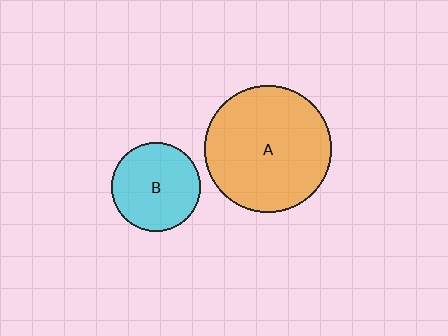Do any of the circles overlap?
No, none of the circles overlap.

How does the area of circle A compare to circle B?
Approximately 2.1 times.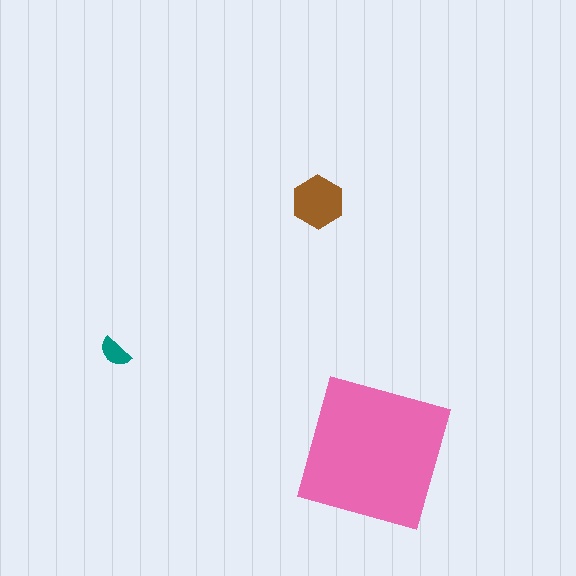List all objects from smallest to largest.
The teal semicircle, the brown hexagon, the pink square.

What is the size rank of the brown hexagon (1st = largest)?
2nd.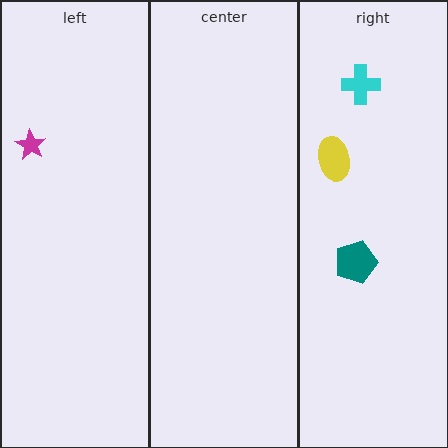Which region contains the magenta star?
The left region.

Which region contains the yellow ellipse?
The right region.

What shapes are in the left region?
The magenta star.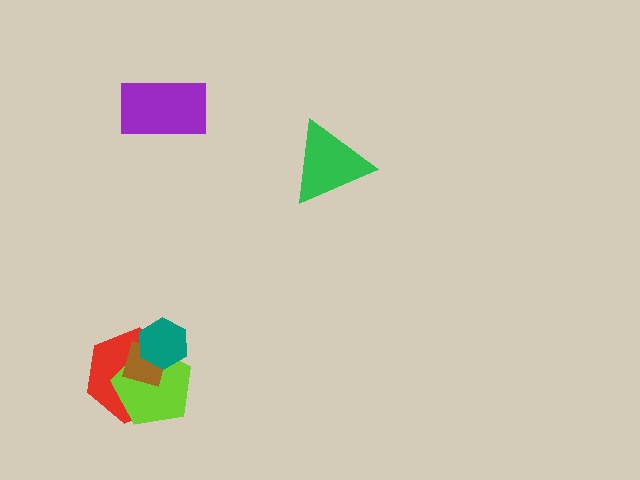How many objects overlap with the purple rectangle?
0 objects overlap with the purple rectangle.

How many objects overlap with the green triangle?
0 objects overlap with the green triangle.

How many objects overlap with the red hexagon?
3 objects overlap with the red hexagon.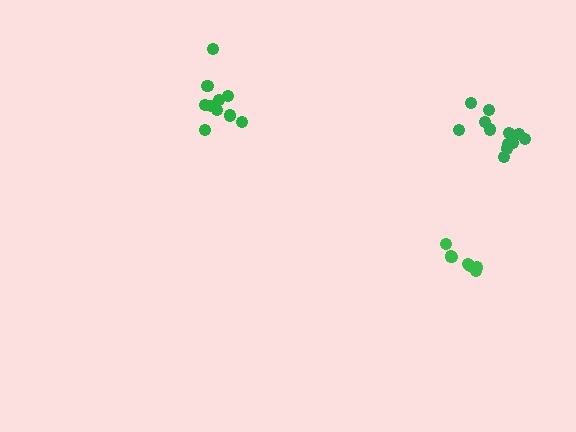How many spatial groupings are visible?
There are 3 spatial groupings.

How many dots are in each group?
Group 1: 7 dots, Group 2: 10 dots, Group 3: 12 dots (29 total).